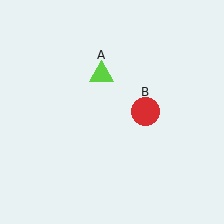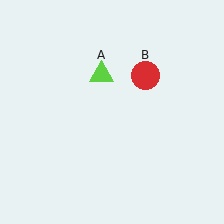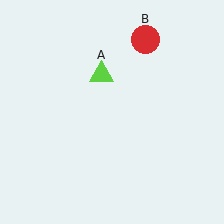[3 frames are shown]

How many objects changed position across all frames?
1 object changed position: red circle (object B).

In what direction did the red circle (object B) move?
The red circle (object B) moved up.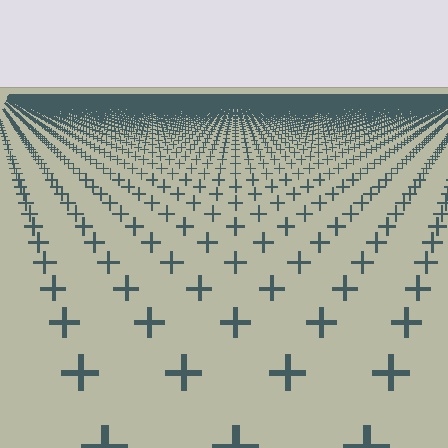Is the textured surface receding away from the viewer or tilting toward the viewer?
The surface is receding away from the viewer. Texture elements get smaller and denser toward the top.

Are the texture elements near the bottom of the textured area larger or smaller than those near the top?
Larger. Near the bottom, elements are closer to the viewer and appear at a bigger on-screen size.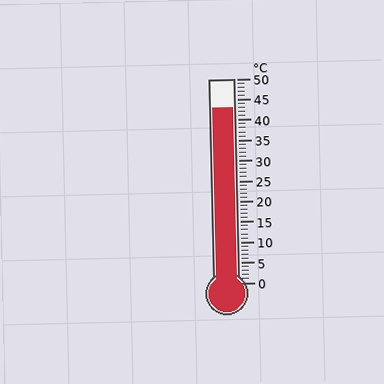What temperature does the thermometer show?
The thermometer shows approximately 43°C.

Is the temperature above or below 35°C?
The temperature is above 35°C.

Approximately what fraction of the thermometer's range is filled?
The thermometer is filled to approximately 85% of its range.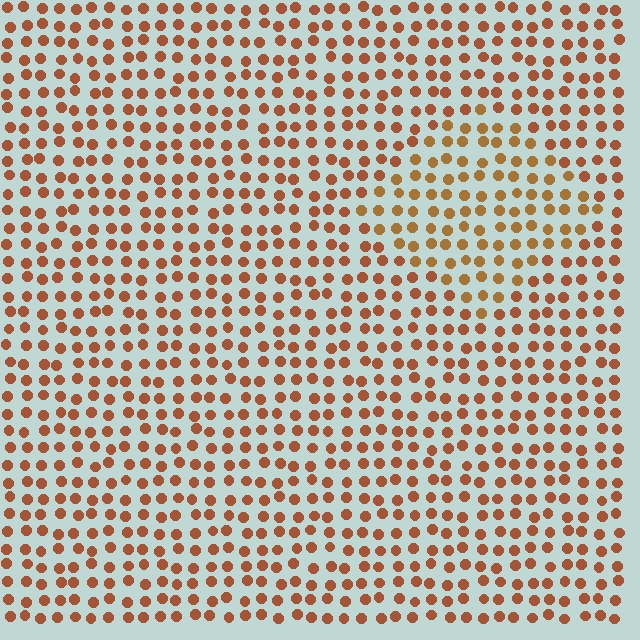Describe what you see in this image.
The image is filled with small brown elements in a uniform arrangement. A diamond-shaped region is visible where the elements are tinted to a slightly different hue, forming a subtle color boundary.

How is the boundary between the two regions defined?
The boundary is defined purely by a slight shift in hue (about 18 degrees). Spacing, size, and orientation are identical on both sides.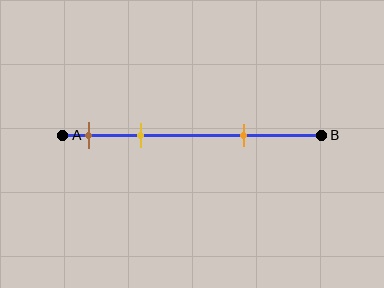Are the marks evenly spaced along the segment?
No, the marks are not evenly spaced.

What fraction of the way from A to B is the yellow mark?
The yellow mark is approximately 30% (0.3) of the way from A to B.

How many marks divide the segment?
There are 3 marks dividing the segment.